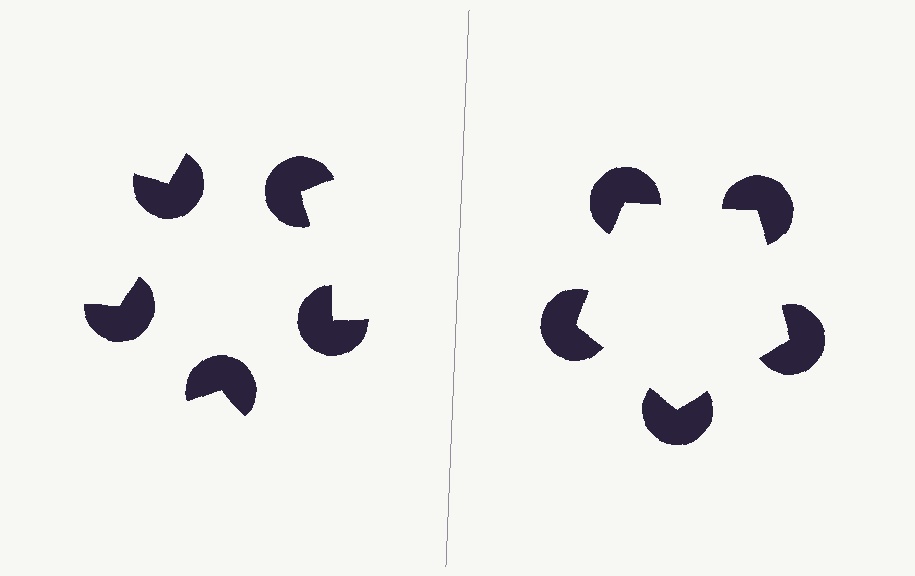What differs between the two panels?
The pac-man discs are positioned identically on both sides; only the wedge orientations differ. On the right they align to a pentagon; on the left they are misaligned.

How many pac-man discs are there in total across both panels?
10 — 5 on each side.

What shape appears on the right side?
An illusory pentagon.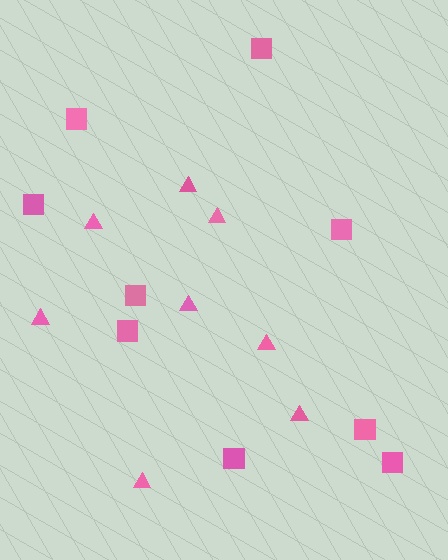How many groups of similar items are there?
There are 2 groups: one group of triangles (8) and one group of squares (9).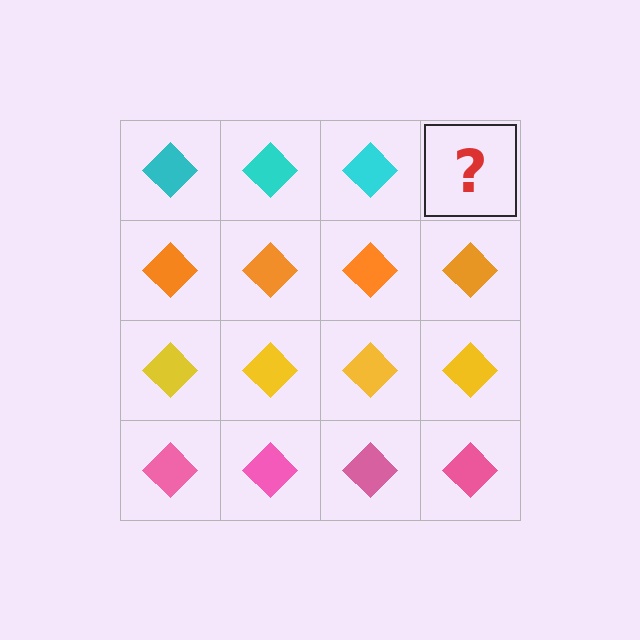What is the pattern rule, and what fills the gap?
The rule is that each row has a consistent color. The gap should be filled with a cyan diamond.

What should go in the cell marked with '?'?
The missing cell should contain a cyan diamond.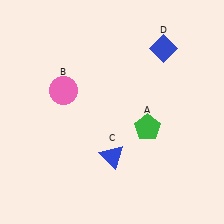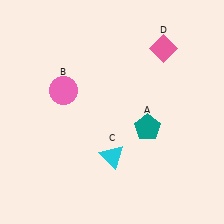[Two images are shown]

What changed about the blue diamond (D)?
In Image 1, D is blue. In Image 2, it changed to pink.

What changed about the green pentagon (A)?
In Image 1, A is green. In Image 2, it changed to teal.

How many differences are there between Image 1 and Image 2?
There are 3 differences between the two images.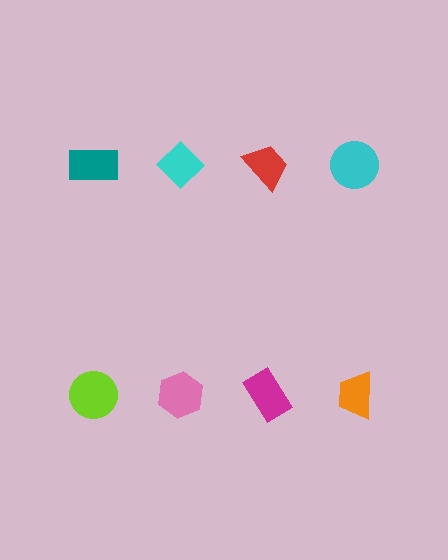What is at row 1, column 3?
A red trapezoid.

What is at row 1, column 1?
A teal rectangle.